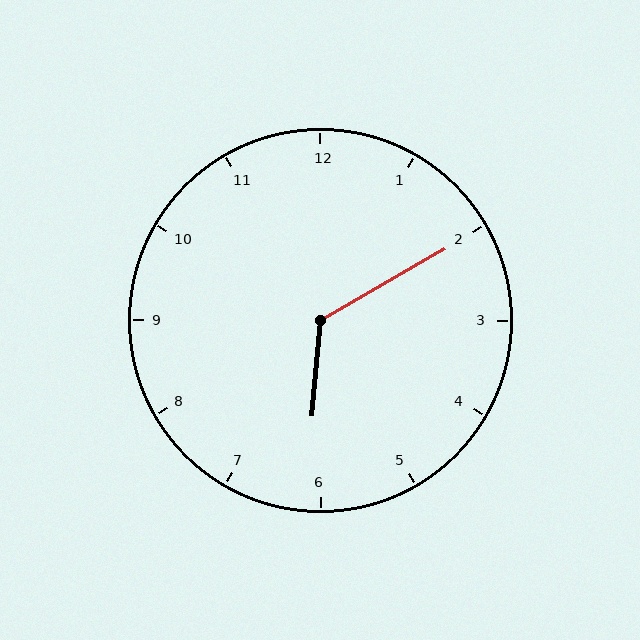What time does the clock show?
6:10.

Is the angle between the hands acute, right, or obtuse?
It is obtuse.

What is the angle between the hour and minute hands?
Approximately 125 degrees.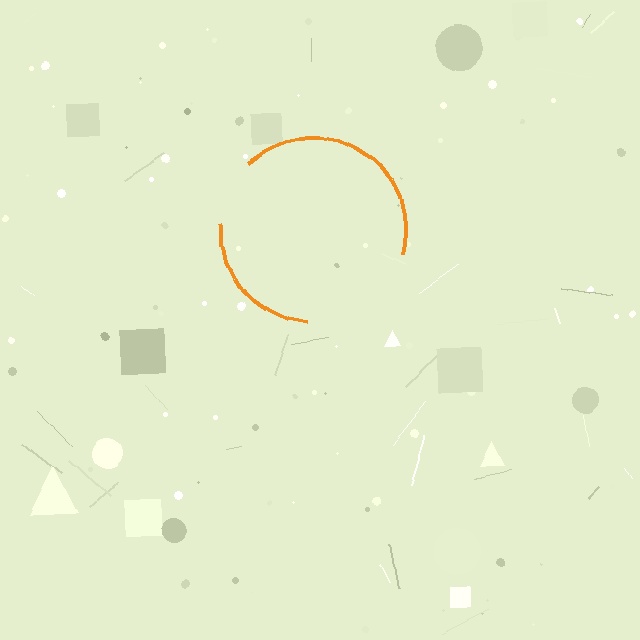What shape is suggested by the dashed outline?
The dashed outline suggests a circle.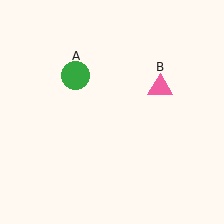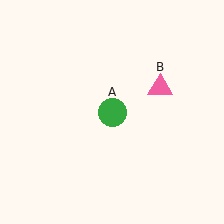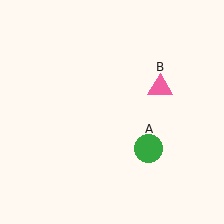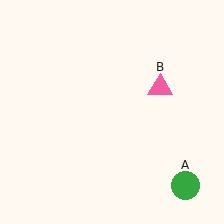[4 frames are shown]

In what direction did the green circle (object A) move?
The green circle (object A) moved down and to the right.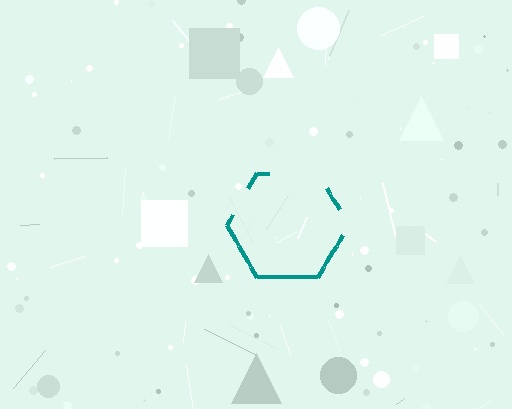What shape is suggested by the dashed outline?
The dashed outline suggests a hexagon.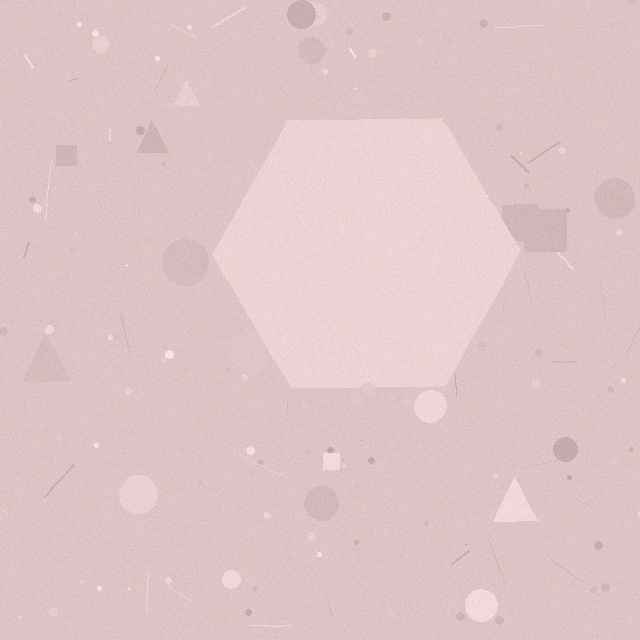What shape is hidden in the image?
A hexagon is hidden in the image.